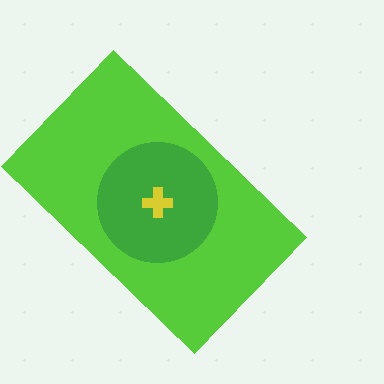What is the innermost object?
The yellow cross.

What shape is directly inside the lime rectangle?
The green circle.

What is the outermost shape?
The lime rectangle.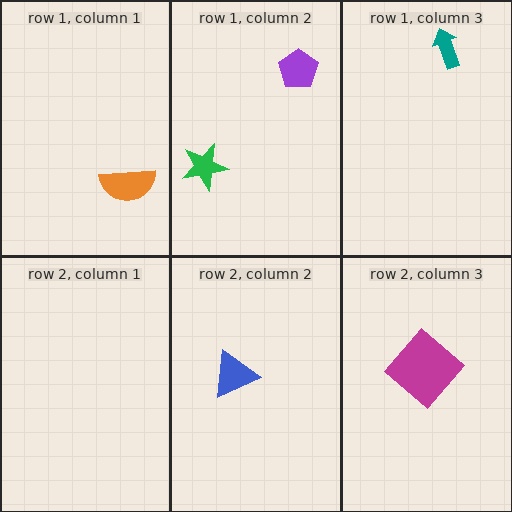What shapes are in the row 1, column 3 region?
The teal arrow.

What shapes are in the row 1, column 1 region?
The orange semicircle.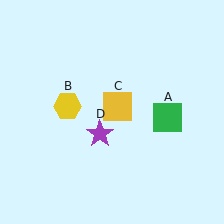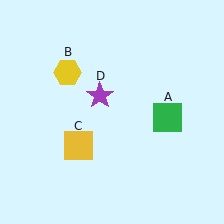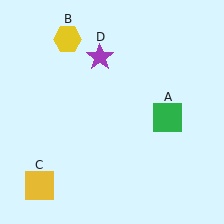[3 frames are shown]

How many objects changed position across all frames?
3 objects changed position: yellow hexagon (object B), yellow square (object C), purple star (object D).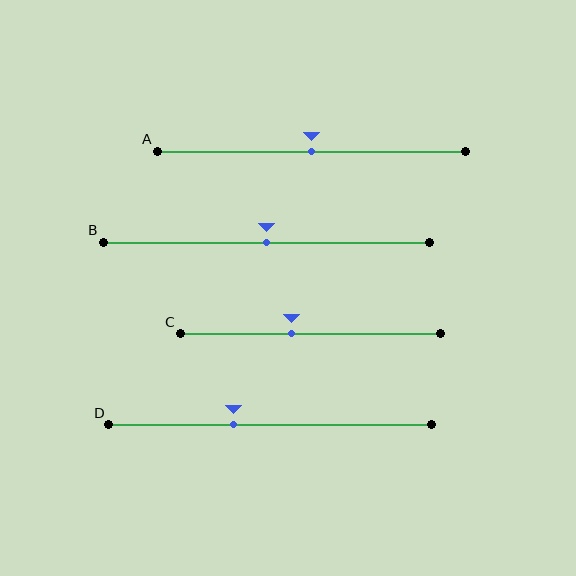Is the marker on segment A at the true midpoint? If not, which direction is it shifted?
Yes, the marker on segment A is at the true midpoint.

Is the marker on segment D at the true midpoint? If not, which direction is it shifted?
No, the marker on segment D is shifted to the left by about 11% of the segment length.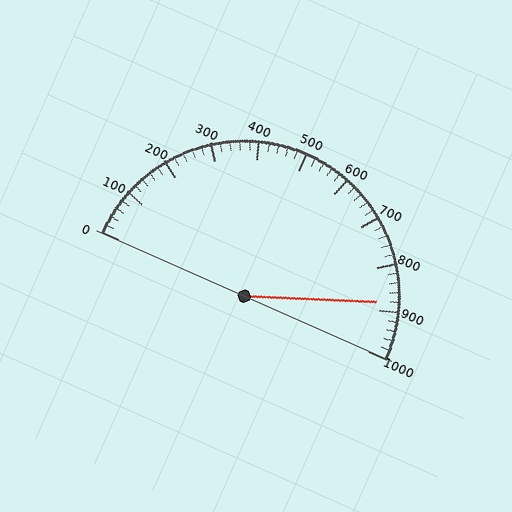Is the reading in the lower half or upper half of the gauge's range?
The reading is in the upper half of the range (0 to 1000).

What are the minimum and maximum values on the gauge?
The gauge ranges from 0 to 1000.